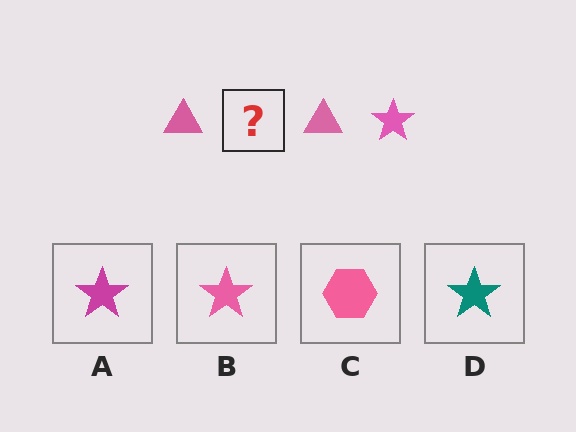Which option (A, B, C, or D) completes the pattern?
B.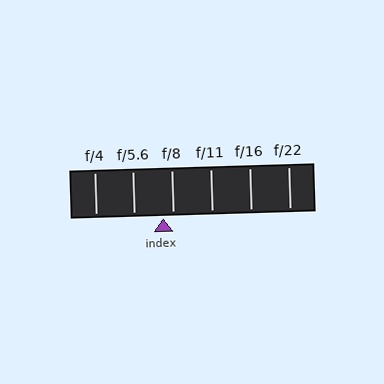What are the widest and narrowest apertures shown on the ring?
The widest aperture shown is f/4 and the narrowest is f/22.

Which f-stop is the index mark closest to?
The index mark is closest to f/8.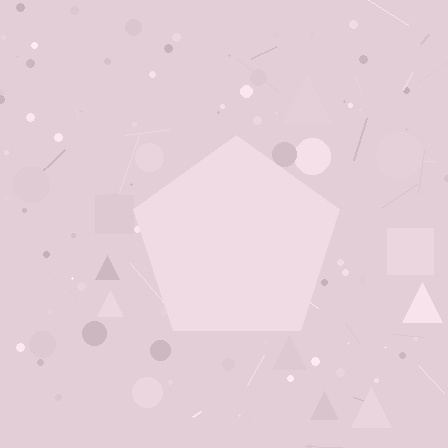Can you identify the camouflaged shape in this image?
The camouflaged shape is a pentagon.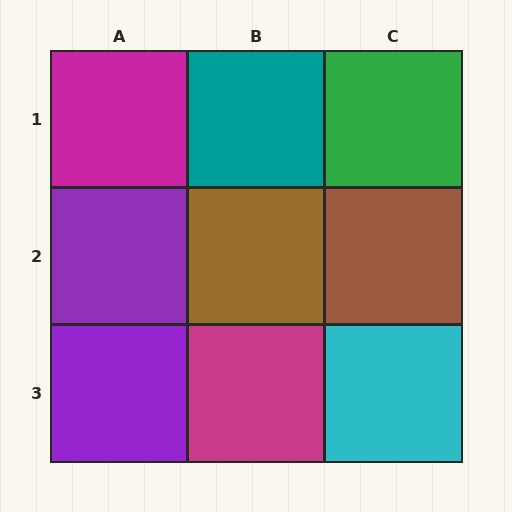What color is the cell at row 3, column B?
Magenta.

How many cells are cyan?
1 cell is cyan.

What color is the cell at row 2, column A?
Purple.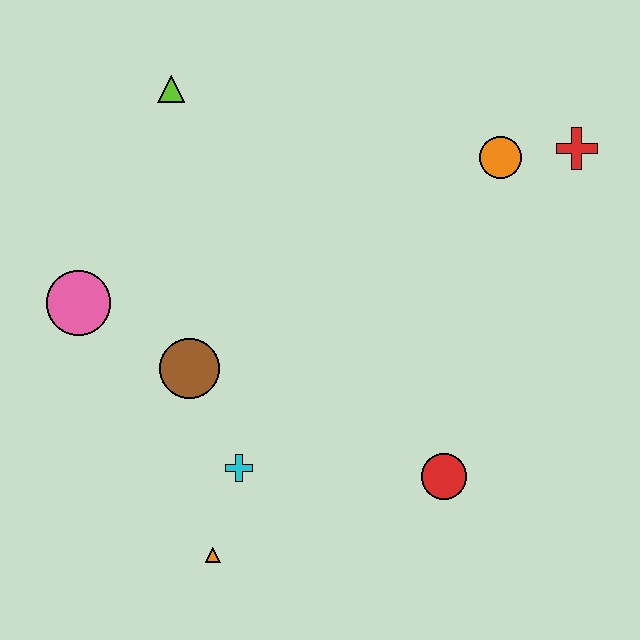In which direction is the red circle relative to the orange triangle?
The red circle is to the right of the orange triangle.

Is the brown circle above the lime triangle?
No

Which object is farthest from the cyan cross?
The red cross is farthest from the cyan cross.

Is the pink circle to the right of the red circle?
No